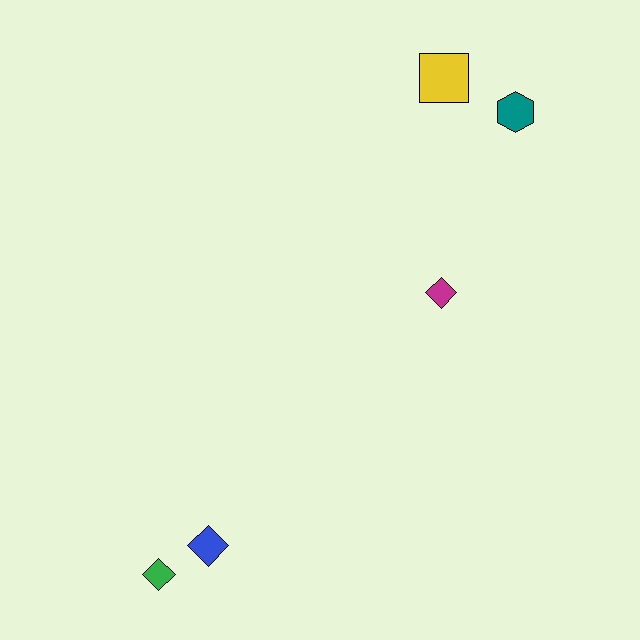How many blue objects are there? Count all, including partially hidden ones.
There is 1 blue object.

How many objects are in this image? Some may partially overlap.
There are 5 objects.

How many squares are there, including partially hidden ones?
There is 1 square.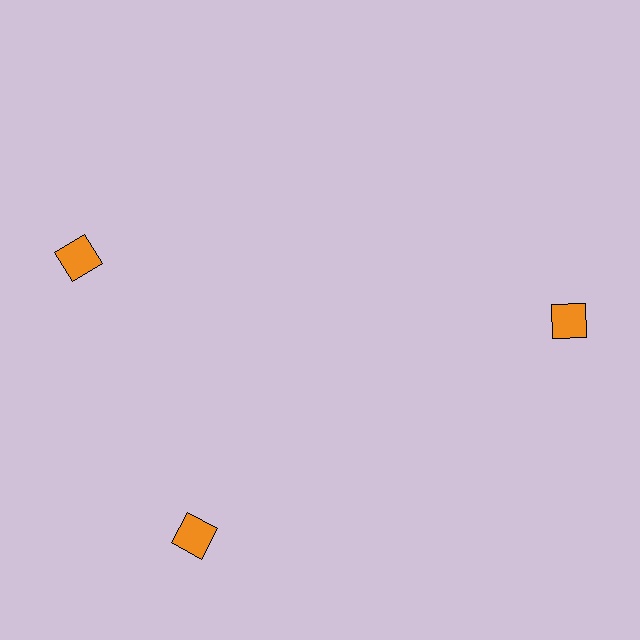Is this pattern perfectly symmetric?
No. The 3 orange squares are arranged in a ring, but one element near the 11 o'clock position is rotated out of alignment along the ring, breaking the 3-fold rotational symmetry.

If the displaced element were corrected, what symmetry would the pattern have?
It would have 3-fold rotational symmetry — the pattern would map onto itself every 120 degrees.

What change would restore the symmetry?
The symmetry would be restored by rotating it back into even spacing with its neighbors so that all 3 squares sit at equal angles and equal distance from the center.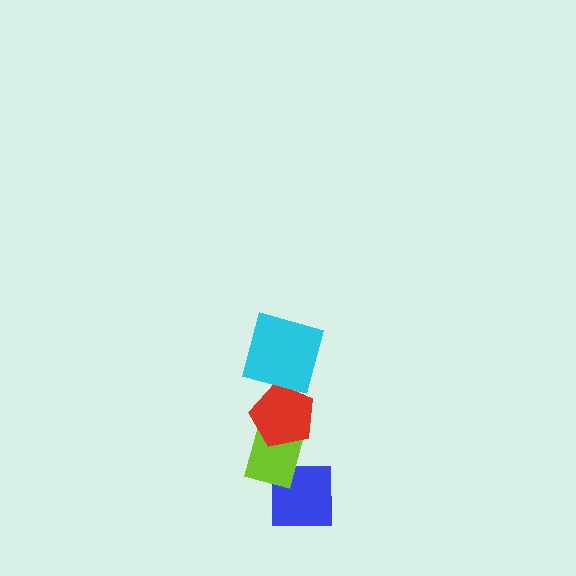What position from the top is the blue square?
The blue square is 4th from the top.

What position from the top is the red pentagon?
The red pentagon is 2nd from the top.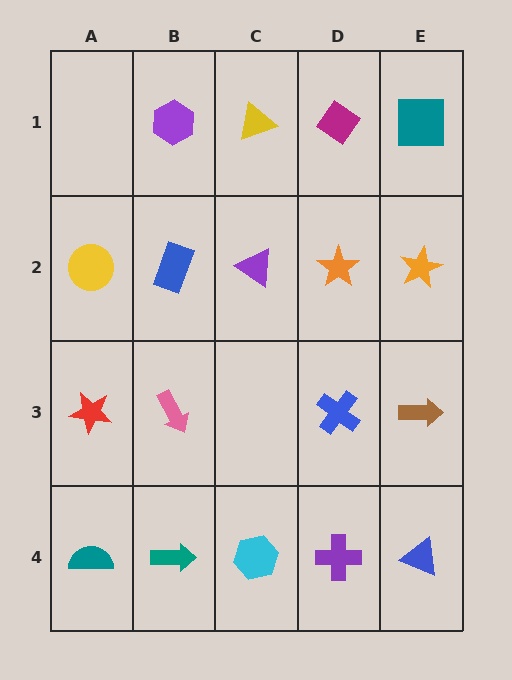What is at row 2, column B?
A blue rectangle.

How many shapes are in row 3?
4 shapes.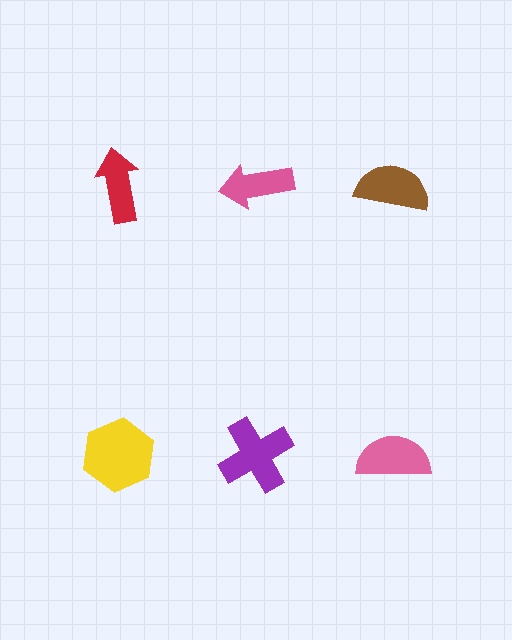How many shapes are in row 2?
3 shapes.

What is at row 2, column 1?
A yellow hexagon.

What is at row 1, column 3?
A brown semicircle.